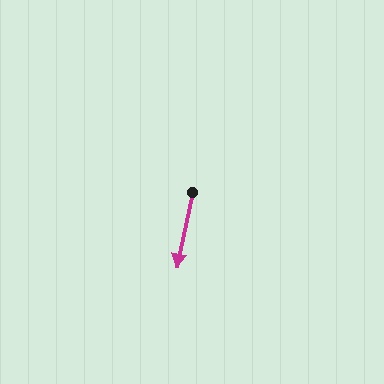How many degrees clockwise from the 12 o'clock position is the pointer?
Approximately 192 degrees.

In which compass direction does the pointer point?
South.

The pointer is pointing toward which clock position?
Roughly 6 o'clock.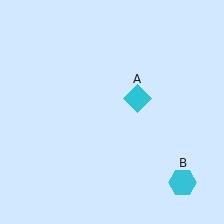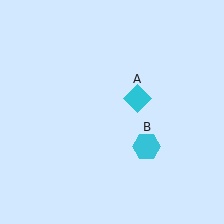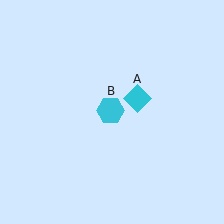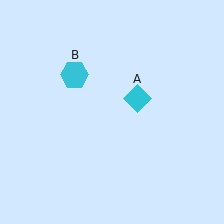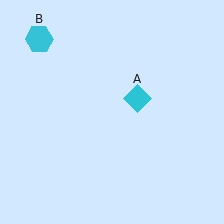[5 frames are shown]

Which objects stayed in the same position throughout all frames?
Cyan diamond (object A) remained stationary.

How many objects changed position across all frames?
1 object changed position: cyan hexagon (object B).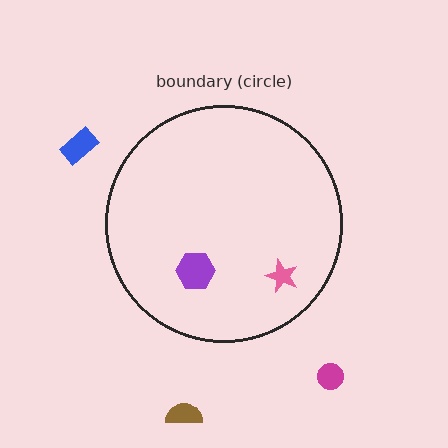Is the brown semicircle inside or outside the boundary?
Outside.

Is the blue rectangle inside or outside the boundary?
Outside.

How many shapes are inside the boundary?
2 inside, 3 outside.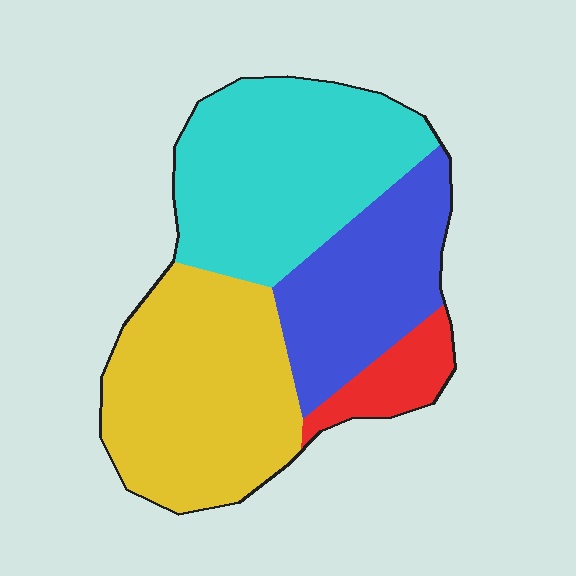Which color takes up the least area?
Red, at roughly 10%.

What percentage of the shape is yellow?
Yellow covers about 35% of the shape.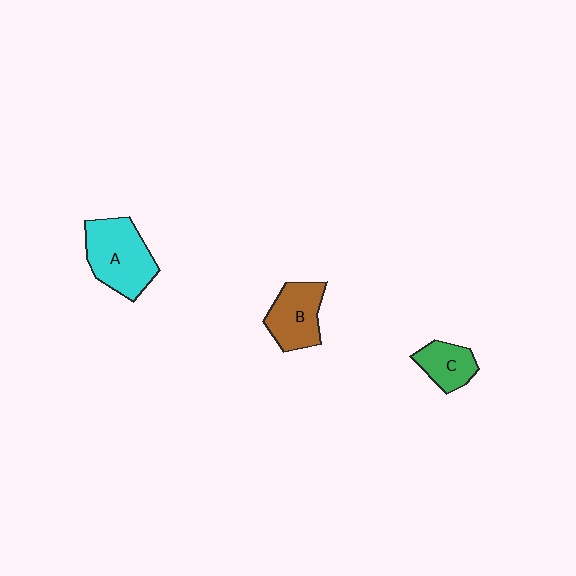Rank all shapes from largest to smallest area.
From largest to smallest: A (cyan), B (brown), C (green).